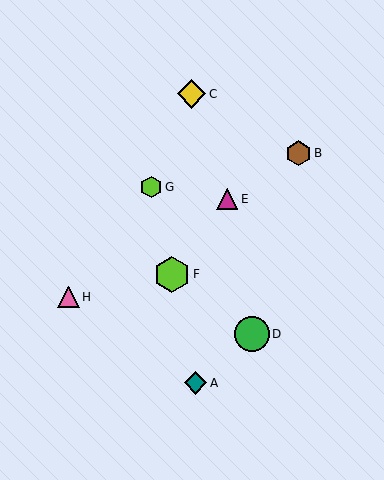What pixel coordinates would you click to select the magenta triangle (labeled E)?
Click at (227, 199) to select the magenta triangle E.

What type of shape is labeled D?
Shape D is a green circle.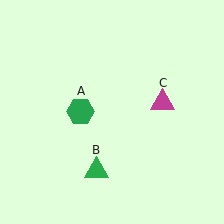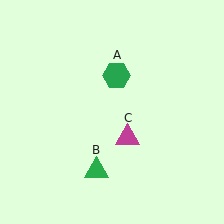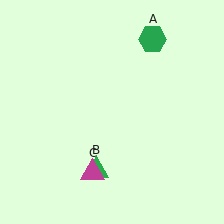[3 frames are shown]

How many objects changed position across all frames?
2 objects changed position: green hexagon (object A), magenta triangle (object C).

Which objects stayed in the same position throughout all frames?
Green triangle (object B) remained stationary.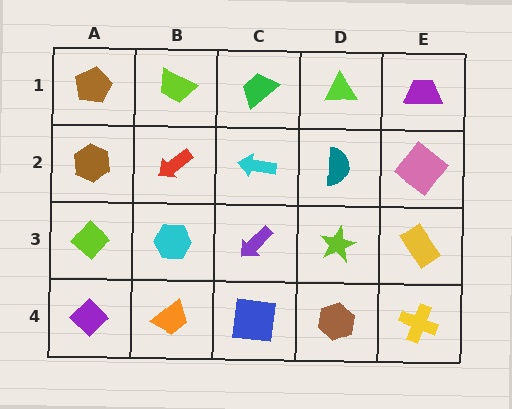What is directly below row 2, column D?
A lime star.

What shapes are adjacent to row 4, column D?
A lime star (row 3, column D), a blue square (row 4, column C), a yellow cross (row 4, column E).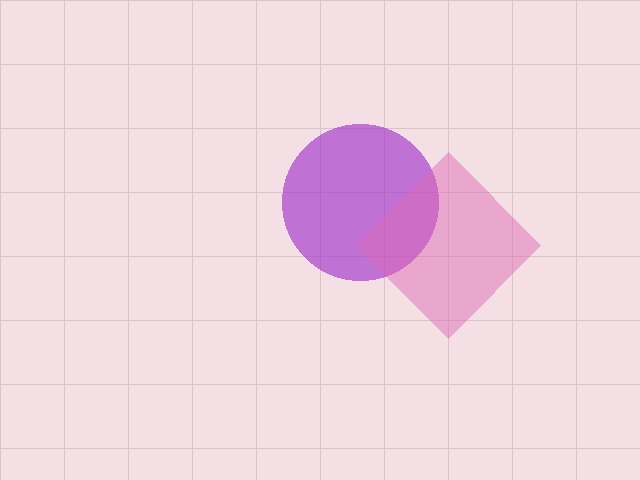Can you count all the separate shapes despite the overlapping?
Yes, there are 2 separate shapes.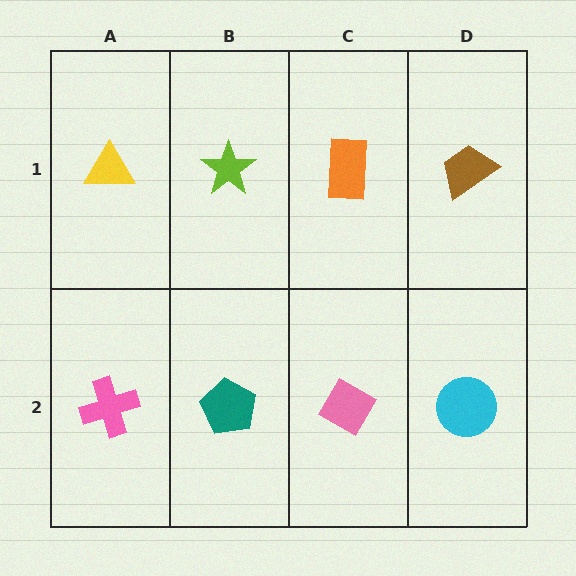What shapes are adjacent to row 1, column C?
A pink diamond (row 2, column C), a lime star (row 1, column B), a brown trapezoid (row 1, column D).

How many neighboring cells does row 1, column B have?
3.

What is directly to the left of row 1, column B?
A yellow triangle.